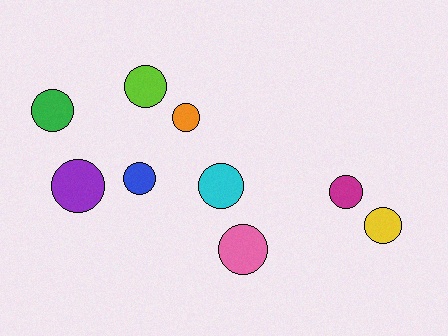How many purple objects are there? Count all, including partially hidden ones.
There is 1 purple object.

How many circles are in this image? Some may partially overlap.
There are 9 circles.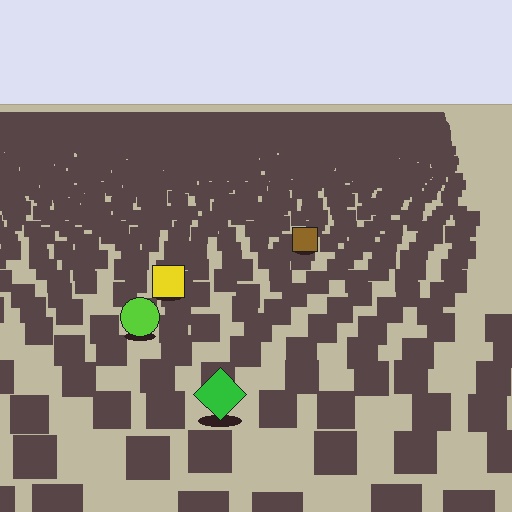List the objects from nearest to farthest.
From nearest to farthest: the green diamond, the lime circle, the yellow square, the brown square.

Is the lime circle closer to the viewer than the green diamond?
No. The green diamond is closer — you can tell from the texture gradient: the ground texture is coarser near it.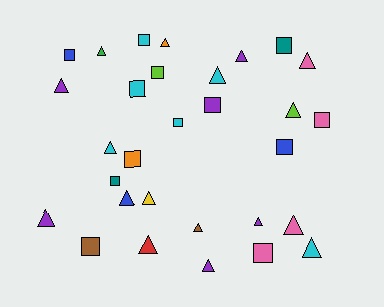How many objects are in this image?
There are 30 objects.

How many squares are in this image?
There are 13 squares.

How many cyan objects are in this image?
There are 6 cyan objects.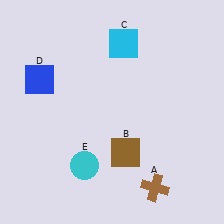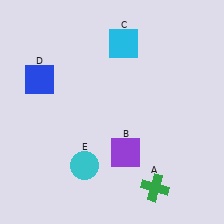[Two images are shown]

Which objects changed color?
A changed from brown to green. B changed from brown to purple.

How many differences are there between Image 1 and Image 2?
There are 2 differences between the two images.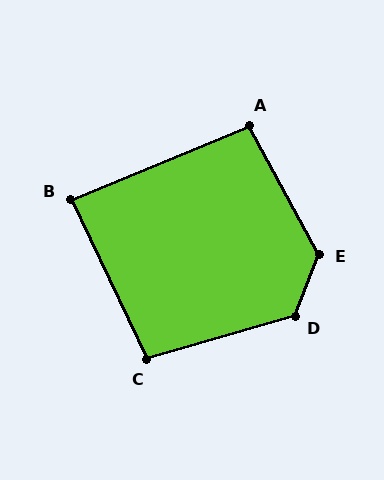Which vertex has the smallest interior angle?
B, at approximately 87 degrees.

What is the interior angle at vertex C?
Approximately 99 degrees (obtuse).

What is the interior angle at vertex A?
Approximately 96 degrees (obtuse).